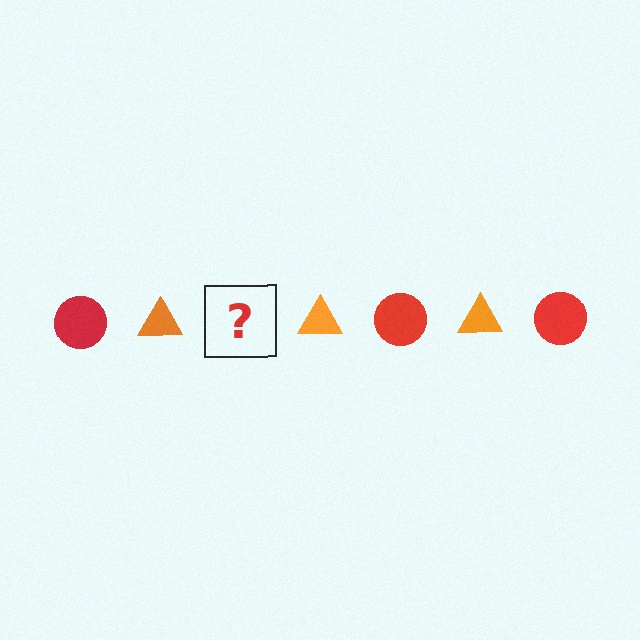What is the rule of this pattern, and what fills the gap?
The rule is that the pattern alternates between red circle and orange triangle. The gap should be filled with a red circle.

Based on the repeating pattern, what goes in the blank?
The blank should be a red circle.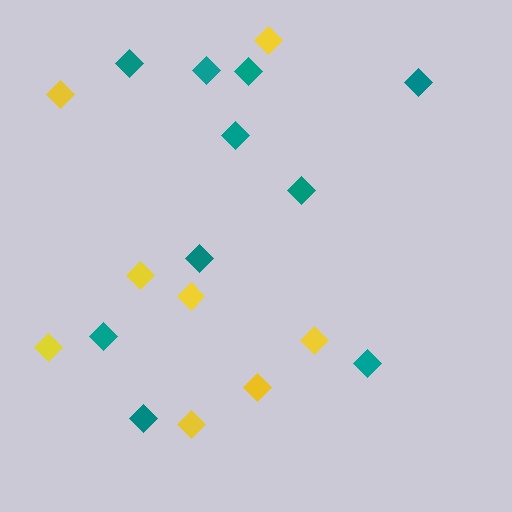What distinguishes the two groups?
There are 2 groups: one group of teal diamonds (10) and one group of yellow diamonds (8).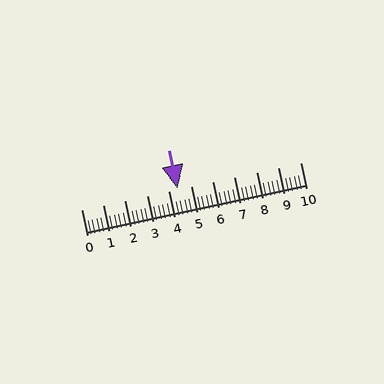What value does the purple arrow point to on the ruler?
The purple arrow points to approximately 4.4.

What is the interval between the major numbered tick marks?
The major tick marks are spaced 1 units apart.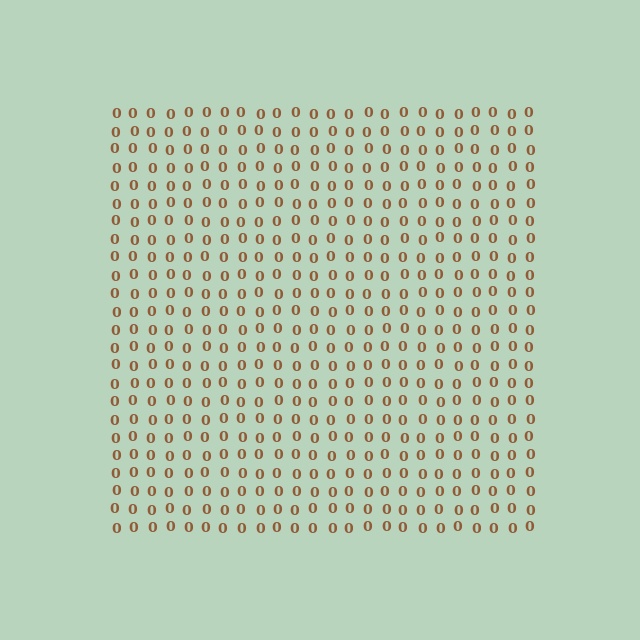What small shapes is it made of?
It is made of small digit 0's.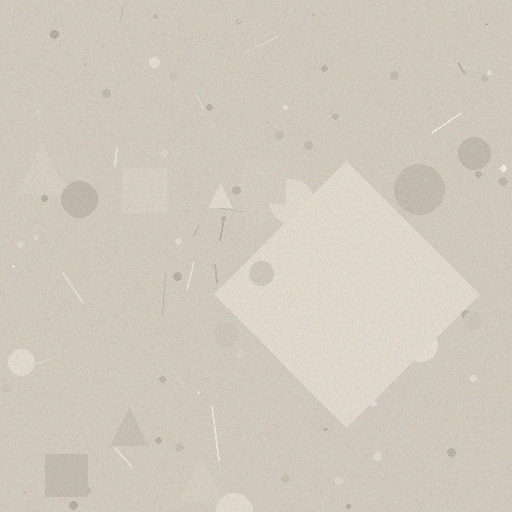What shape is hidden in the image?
A diamond is hidden in the image.